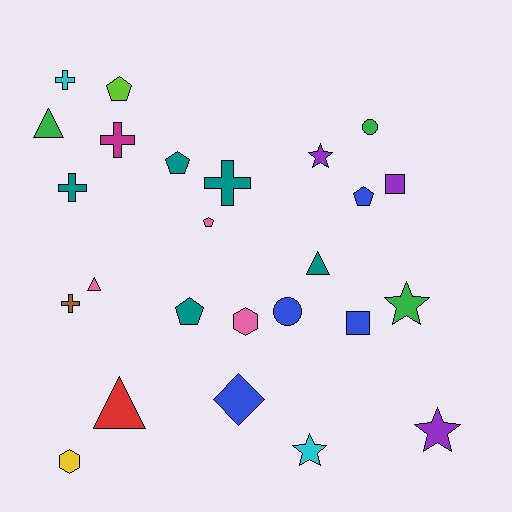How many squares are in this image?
There are 2 squares.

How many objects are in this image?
There are 25 objects.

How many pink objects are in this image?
There are 3 pink objects.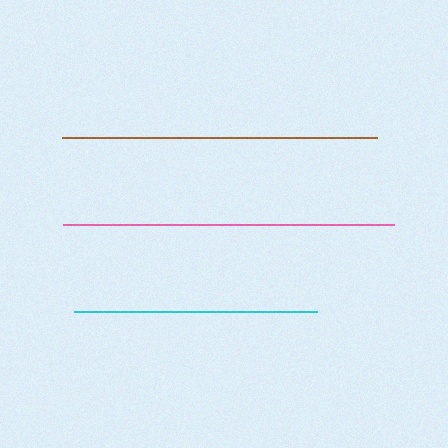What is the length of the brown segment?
The brown segment is approximately 316 pixels long.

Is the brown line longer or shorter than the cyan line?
The brown line is longer than the cyan line.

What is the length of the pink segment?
The pink segment is approximately 331 pixels long.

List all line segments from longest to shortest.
From longest to shortest: pink, brown, cyan.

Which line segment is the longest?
The pink line is the longest at approximately 331 pixels.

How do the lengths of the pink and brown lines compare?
The pink and brown lines are approximately the same length.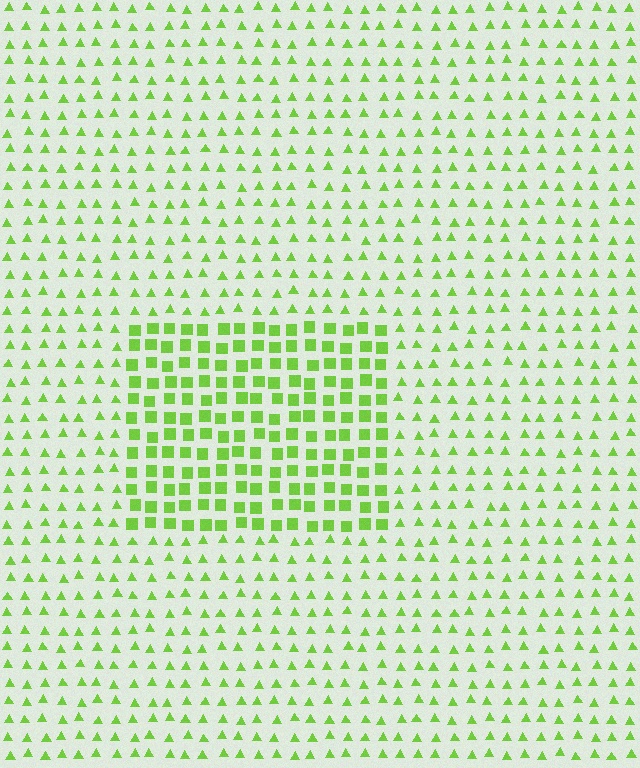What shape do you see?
I see a rectangle.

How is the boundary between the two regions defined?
The boundary is defined by a change in element shape: squares inside vs. triangles outside. All elements share the same color and spacing.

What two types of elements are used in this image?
The image uses squares inside the rectangle region and triangles outside it.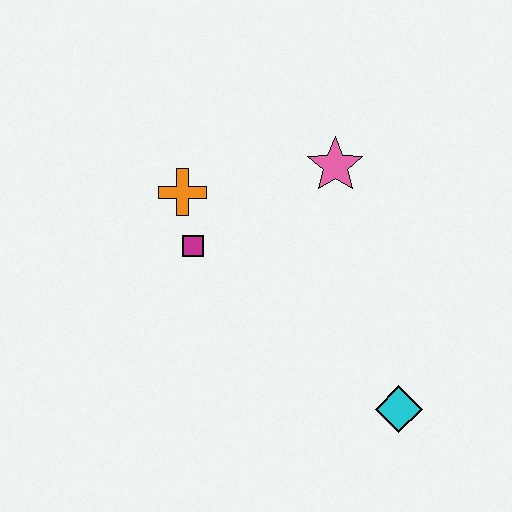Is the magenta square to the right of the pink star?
No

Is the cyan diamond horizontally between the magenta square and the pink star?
No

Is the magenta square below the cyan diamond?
No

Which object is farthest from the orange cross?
The cyan diamond is farthest from the orange cross.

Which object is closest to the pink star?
The orange cross is closest to the pink star.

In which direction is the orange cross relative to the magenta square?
The orange cross is above the magenta square.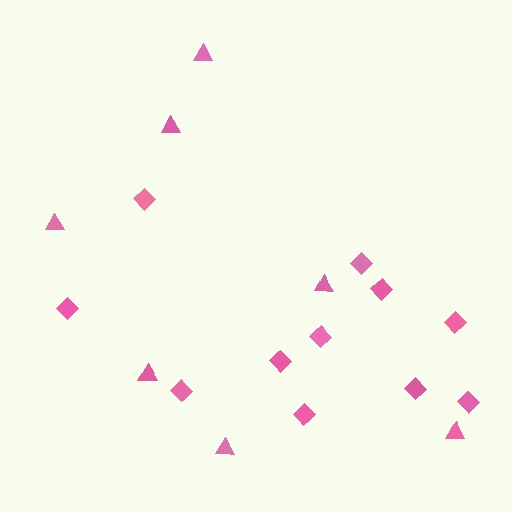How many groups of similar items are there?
There are 2 groups: one group of triangles (7) and one group of diamonds (11).